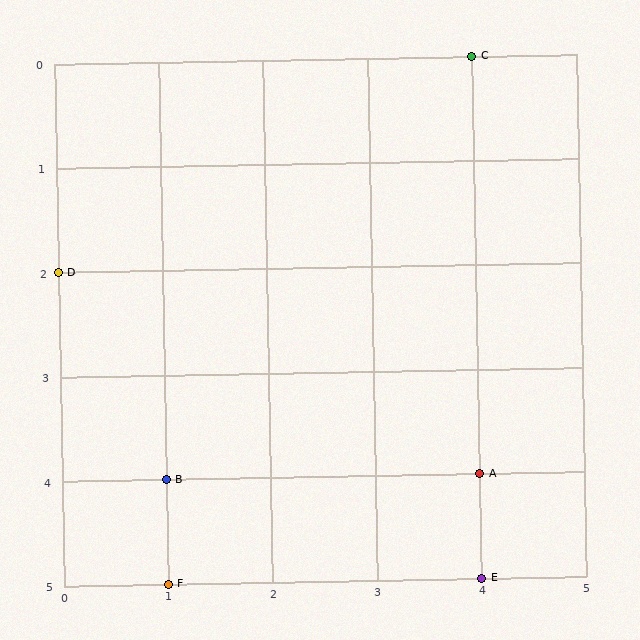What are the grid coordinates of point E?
Point E is at grid coordinates (4, 5).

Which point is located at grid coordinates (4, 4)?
Point A is at (4, 4).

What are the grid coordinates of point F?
Point F is at grid coordinates (1, 5).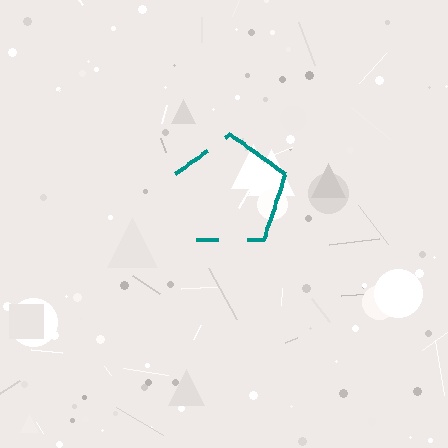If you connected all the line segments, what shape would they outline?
They would outline a pentagon.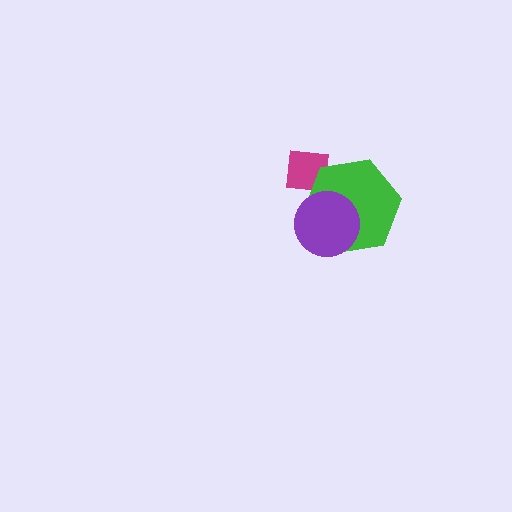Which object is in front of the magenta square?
The green hexagon is in front of the magenta square.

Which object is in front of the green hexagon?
The purple circle is in front of the green hexagon.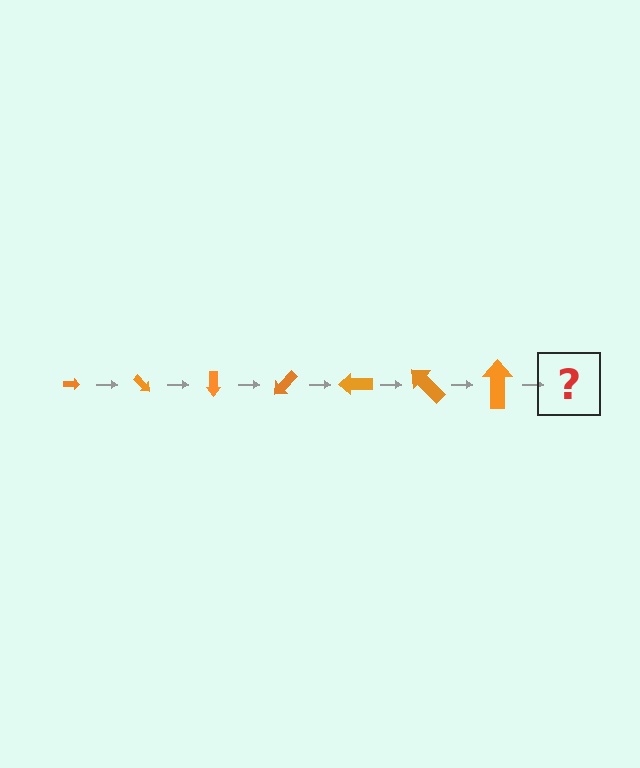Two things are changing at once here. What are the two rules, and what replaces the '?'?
The two rules are that the arrow grows larger each step and it rotates 45 degrees each step. The '?' should be an arrow, larger than the previous one and rotated 315 degrees from the start.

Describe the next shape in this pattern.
It should be an arrow, larger than the previous one and rotated 315 degrees from the start.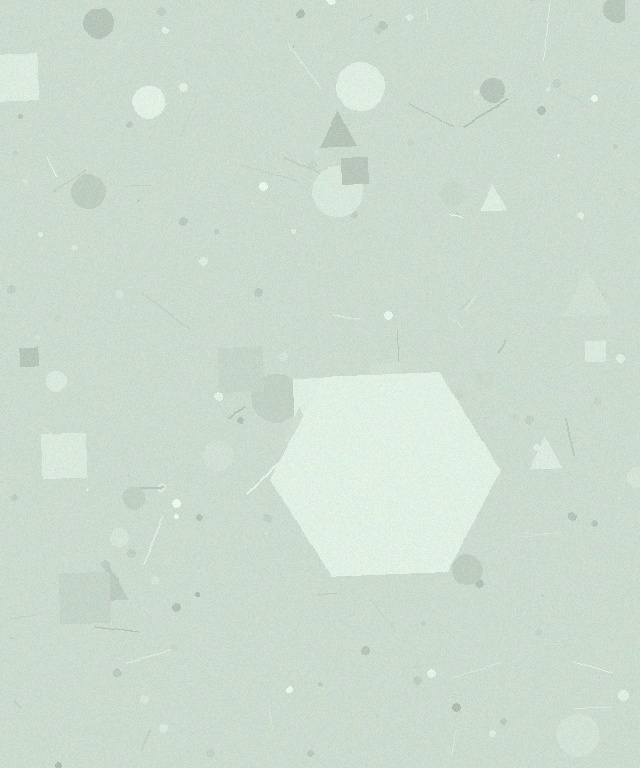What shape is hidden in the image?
A hexagon is hidden in the image.